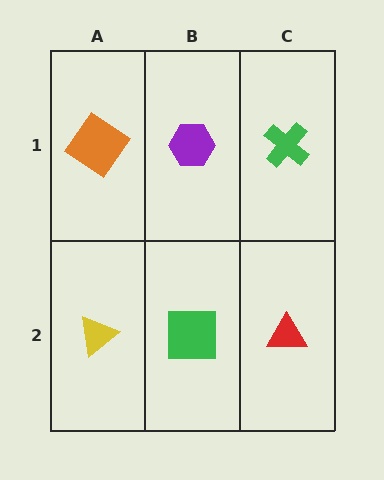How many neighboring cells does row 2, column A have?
2.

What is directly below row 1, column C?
A red triangle.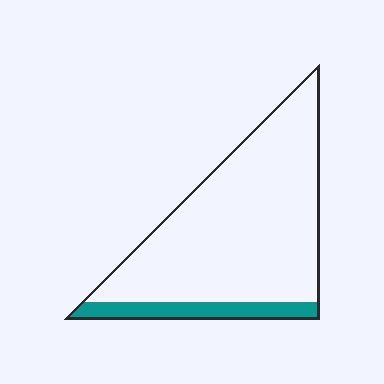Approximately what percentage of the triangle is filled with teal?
Approximately 15%.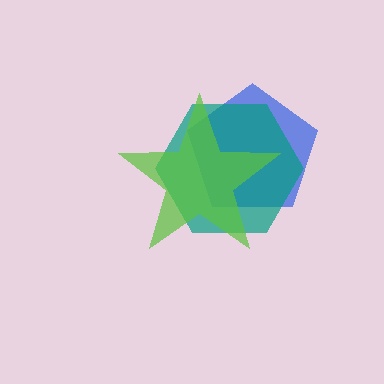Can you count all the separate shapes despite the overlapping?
Yes, there are 3 separate shapes.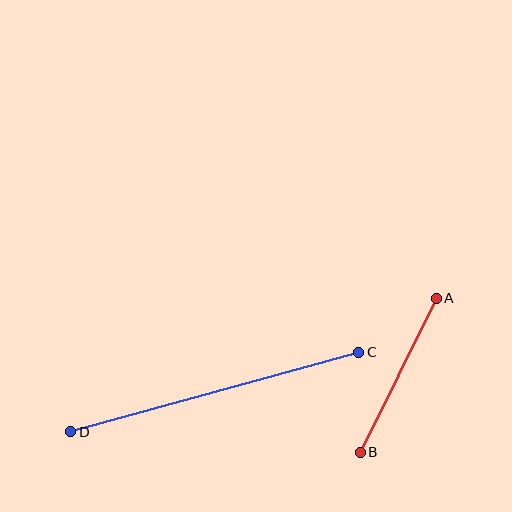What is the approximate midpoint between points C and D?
The midpoint is at approximately (215, 392) pixels.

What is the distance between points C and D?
The distance is approximately 299 pixels.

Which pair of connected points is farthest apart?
Points C and D are farthest apart.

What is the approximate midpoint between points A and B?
The midpoint is at approximately (398, 375) pixels.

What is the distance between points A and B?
The distance is approximately 172 pixels.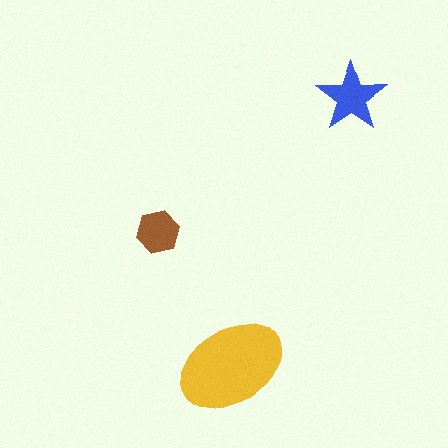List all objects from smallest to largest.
The brown hexagon, the blue star, the yellow ellipse.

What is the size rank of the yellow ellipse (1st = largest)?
1st.